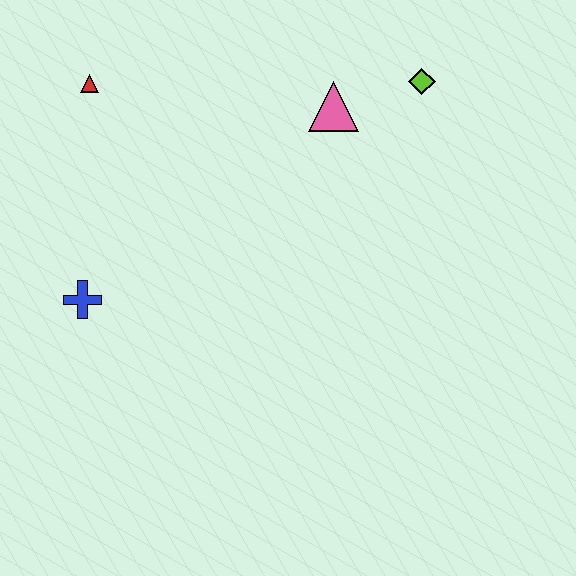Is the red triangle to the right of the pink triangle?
No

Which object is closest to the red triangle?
The blue cross is closest to the red triangle.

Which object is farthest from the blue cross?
The lime diamond is farthest from the blue cross.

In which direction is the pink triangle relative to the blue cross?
The pink triangle is to the right of the blue cross.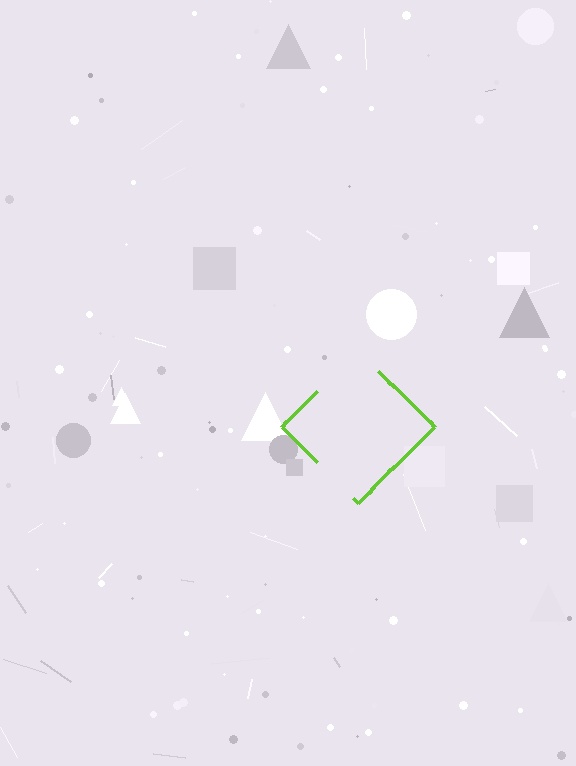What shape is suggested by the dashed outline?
The dashed outline suggests a diamond.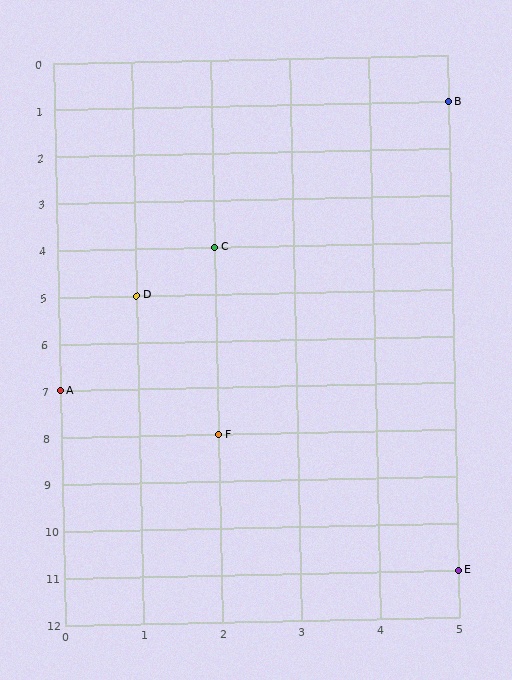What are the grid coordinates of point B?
Point B is at grid coordinates (5, 1).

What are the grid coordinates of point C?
Point C is at grid coordinates (2, 4).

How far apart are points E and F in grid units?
Points E and F are 3 columns and 3 rows apart (about 4.2 grid units diagonally).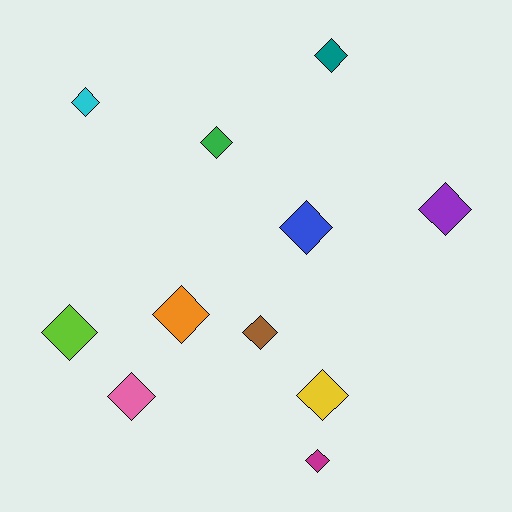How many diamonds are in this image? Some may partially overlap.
There are 11 diamonds.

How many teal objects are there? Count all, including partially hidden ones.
There is 1 teal object.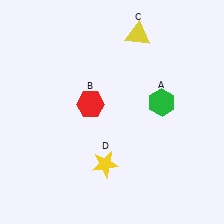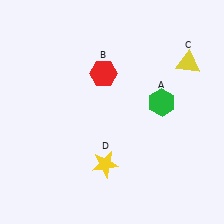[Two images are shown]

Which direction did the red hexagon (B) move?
The red hexagon (B) moved up.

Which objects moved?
The objects that moved are: the red hexagon (B), the yellow triangle (C).